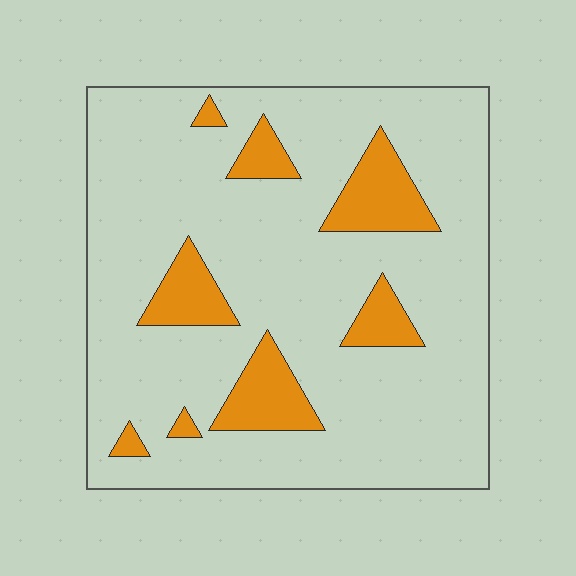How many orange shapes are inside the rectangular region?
8.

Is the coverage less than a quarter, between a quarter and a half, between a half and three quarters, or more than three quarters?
Less than a quarter.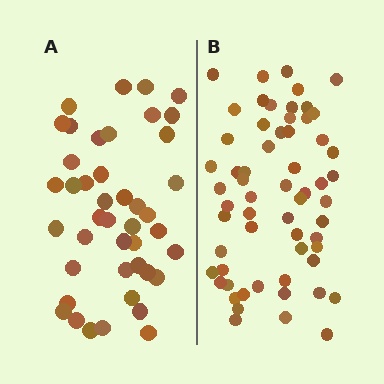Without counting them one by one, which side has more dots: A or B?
Region B (the right region) has more dots.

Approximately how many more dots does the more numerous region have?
Region B has approximately 15 more dots than region A.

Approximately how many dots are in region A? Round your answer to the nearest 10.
About 40 dots. (The exact count is 43, which rounds to 40.)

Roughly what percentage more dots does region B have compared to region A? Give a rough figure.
About 40% more.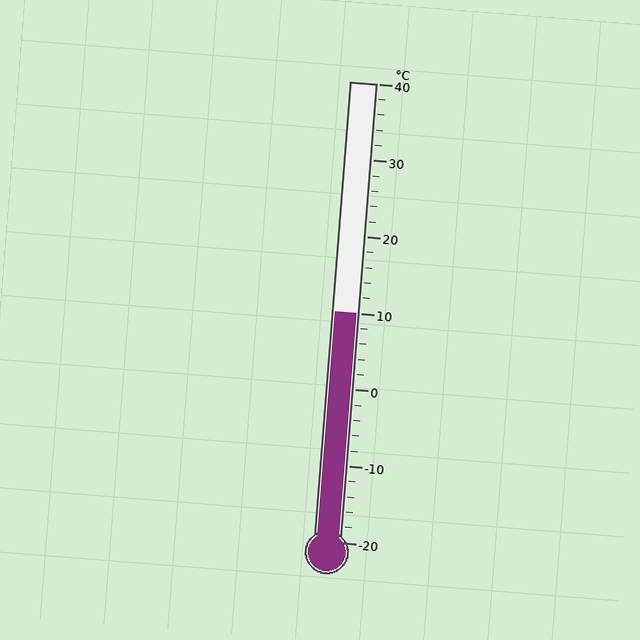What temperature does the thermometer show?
The thermometer shows approximately 10°C.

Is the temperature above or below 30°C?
The temperature is below 30°C.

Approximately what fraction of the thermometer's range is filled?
The thermometer is filled to approximately 50% of its range.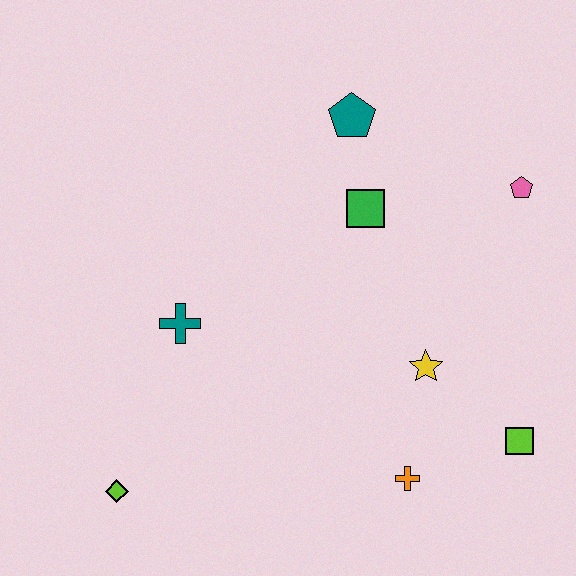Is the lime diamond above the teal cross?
No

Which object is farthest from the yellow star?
The lime diamond is farthest from the yellow star.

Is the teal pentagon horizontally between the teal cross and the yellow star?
Yes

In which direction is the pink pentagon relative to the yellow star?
The pink pentagon is above the yellow star.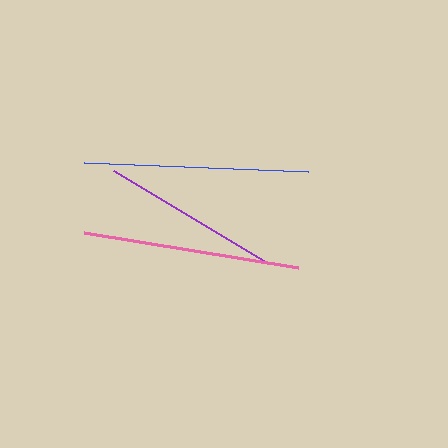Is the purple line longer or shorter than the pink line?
The pink line is longer than the purple line.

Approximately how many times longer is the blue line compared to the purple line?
The blue line is approximately 1.3 times the length of the purple line.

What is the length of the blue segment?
The blue segment is approximately 224 pixels long.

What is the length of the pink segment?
The pink segment is approximately 217 pixels long.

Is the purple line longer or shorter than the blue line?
The blue line is longer than the purple line.